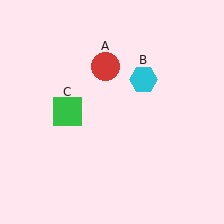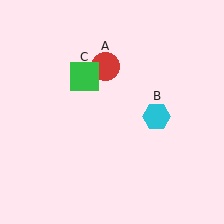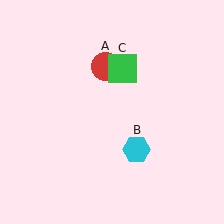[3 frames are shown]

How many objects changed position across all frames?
2 objects changed position: cyan hexagon (object B), green square (object C).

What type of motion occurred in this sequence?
The cyan hexagon (object B), green square (object C) rotated clockwise around the center of the scene.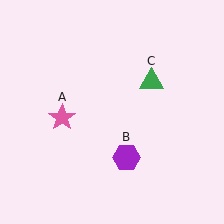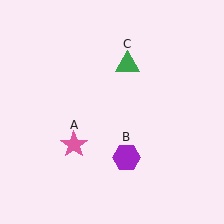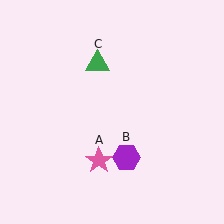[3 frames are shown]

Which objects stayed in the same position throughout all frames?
Purple hexagon (object B) remained stationary.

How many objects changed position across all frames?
2 objects changed position: pink star (object A), green triangle (object C).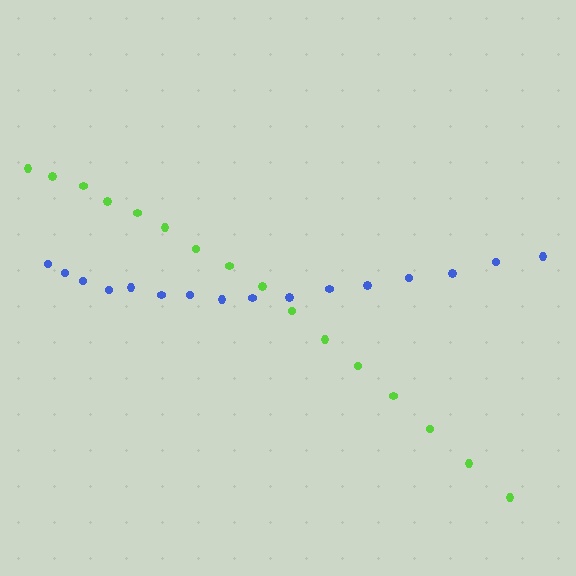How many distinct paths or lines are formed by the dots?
There are 2 distinct paths.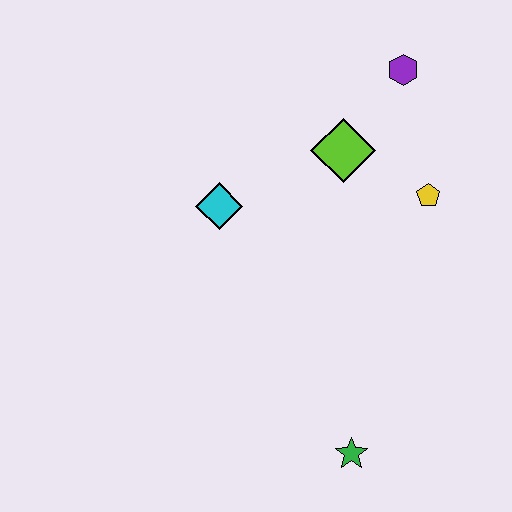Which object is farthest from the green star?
The purple hexagon is farthest from the green star.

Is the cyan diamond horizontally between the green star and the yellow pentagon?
No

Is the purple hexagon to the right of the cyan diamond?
Yes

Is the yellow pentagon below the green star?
No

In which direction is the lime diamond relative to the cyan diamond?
The lime diamond is to the right of the cyan diamond.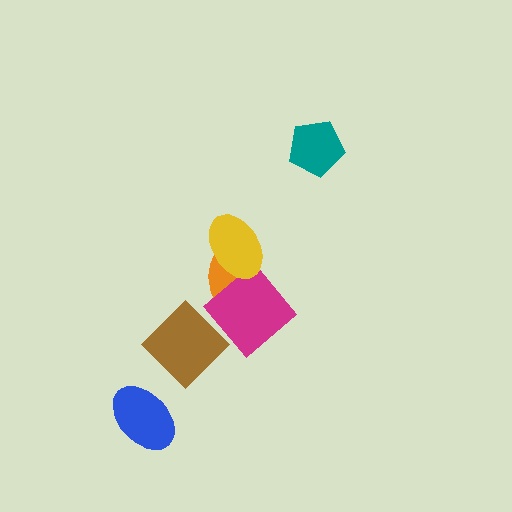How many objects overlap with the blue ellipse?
0 objects overlap with the blue ellipse.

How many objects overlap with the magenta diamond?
3 objects overlap with the magenta diamond.